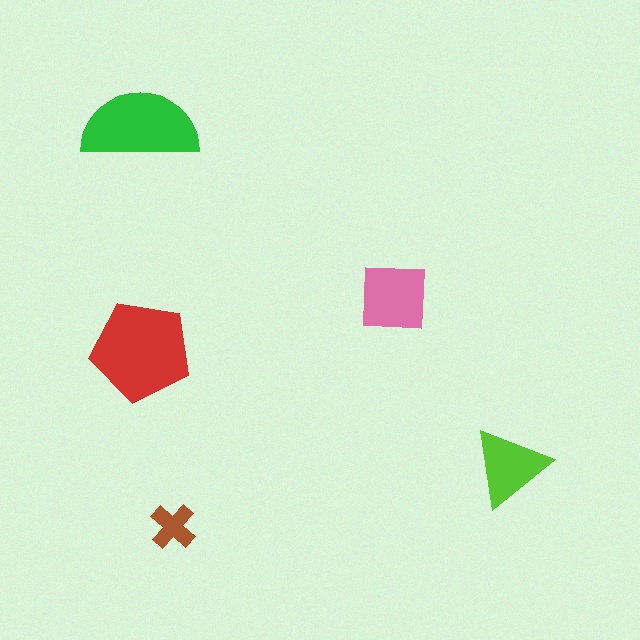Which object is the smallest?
The brown cross.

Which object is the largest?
The red pentagon.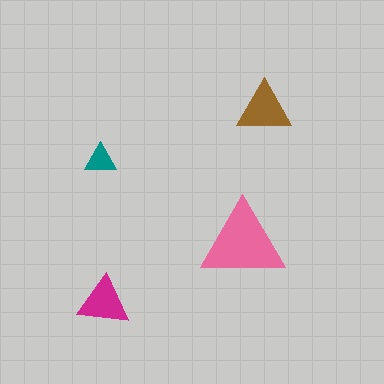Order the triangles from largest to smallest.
the pink one, the brown one, the magenta one, the teal one.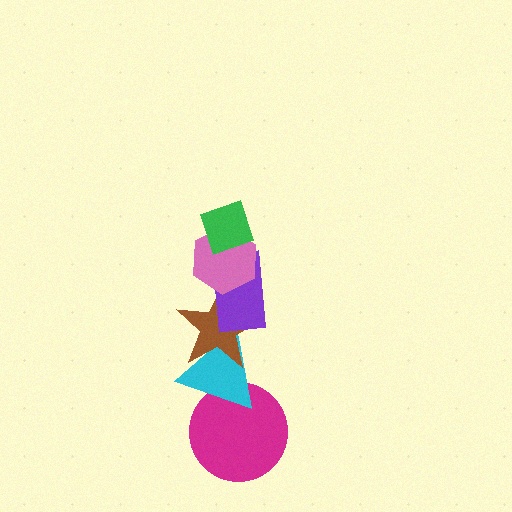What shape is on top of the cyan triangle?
The brown star is on top of the cyan triangle.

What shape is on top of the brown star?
The purple rectangle is on top of the brown star.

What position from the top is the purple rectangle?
The purple rectangle is 3rd from the top.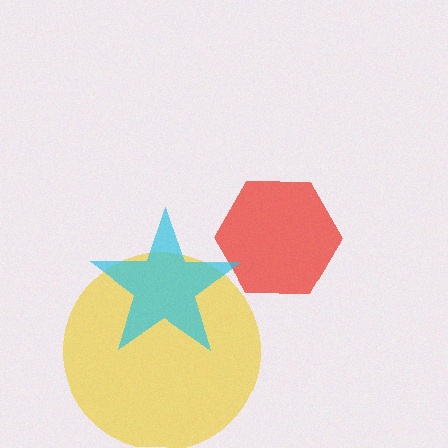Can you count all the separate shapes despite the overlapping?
Yes, there are 3 separate shapes.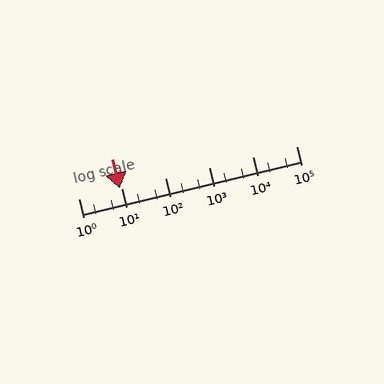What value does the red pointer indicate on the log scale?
The pointer indicates approximately 8.7.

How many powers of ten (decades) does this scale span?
The scale spans 5 decades, from 1 to 100000.